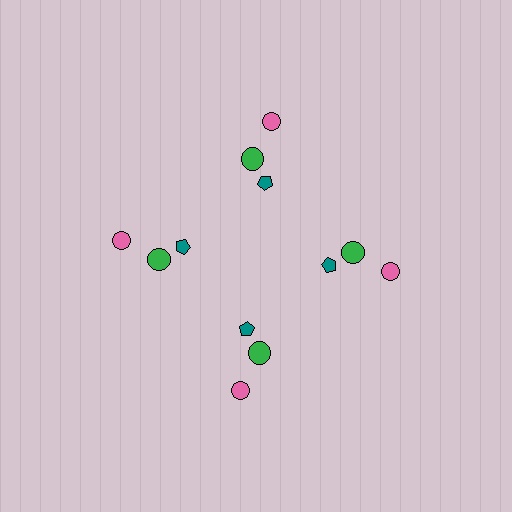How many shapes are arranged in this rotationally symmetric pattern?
There are 12 shapes, arranged in 4 groups of 3.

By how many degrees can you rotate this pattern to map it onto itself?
The pattern maps onto itself every 90 degrees of rotation.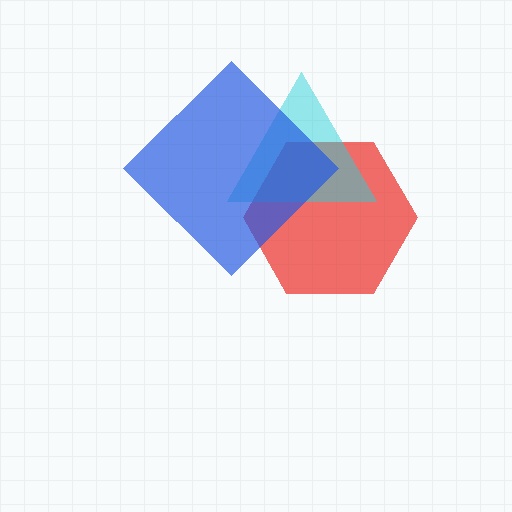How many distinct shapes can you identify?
There are 3 distinct shapes: a red hexagon, a cyan triangle, a blue diamond.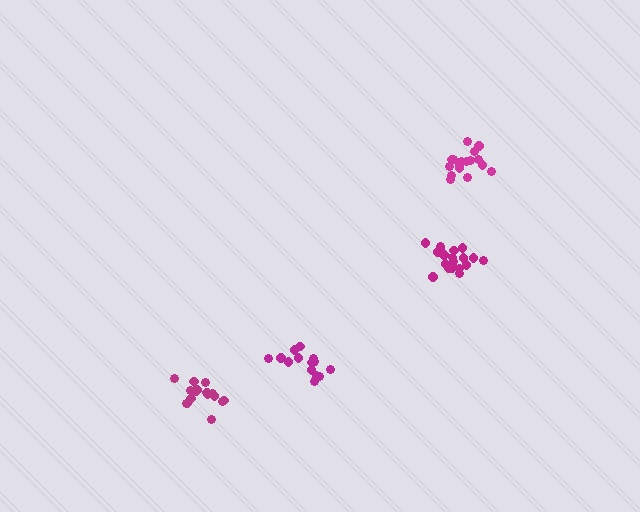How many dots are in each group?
Group 1: 19 dots, Group 2: 15 dots, Group 3: 17 dots, Group 4: 18 dots (69 total).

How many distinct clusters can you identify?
There are 4 distinct clusters.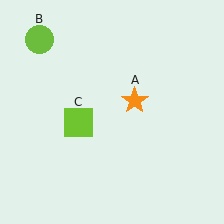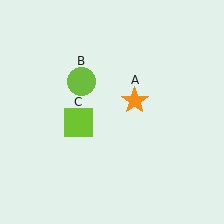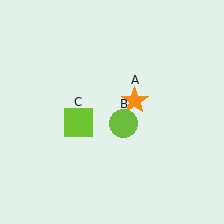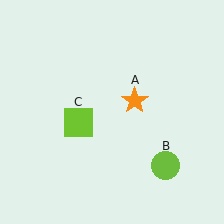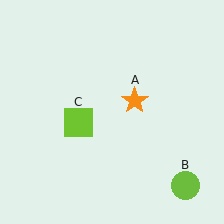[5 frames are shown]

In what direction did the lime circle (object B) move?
The lime circle (object B) moved down and to the right.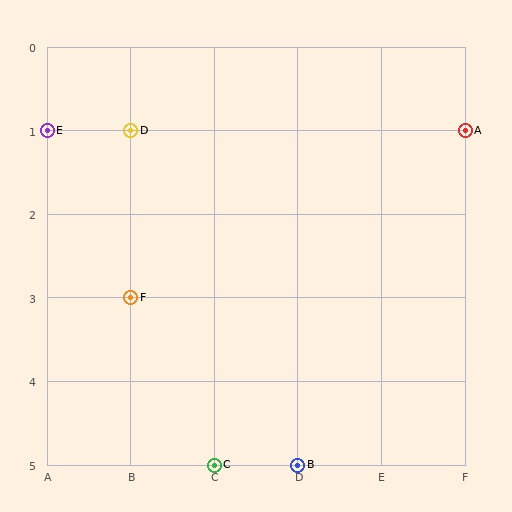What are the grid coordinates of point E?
Point E is at grid coordinates (A, 1).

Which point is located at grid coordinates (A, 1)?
Point E is at (A, 1).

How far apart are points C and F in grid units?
Points C and F are 1 column and 2 rows apart (about 2.2 grid units diagonally).